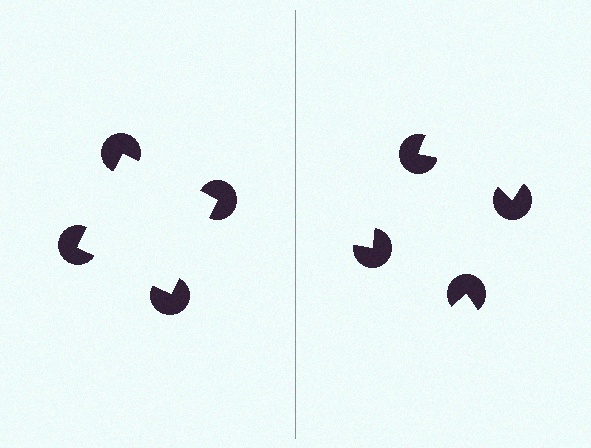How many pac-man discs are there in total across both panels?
8 — 4 on each side.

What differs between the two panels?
The pac-man discs are positioned identically on both sides; only the wedge orientations differ. On the left they align to a square; on the right they are misaligned.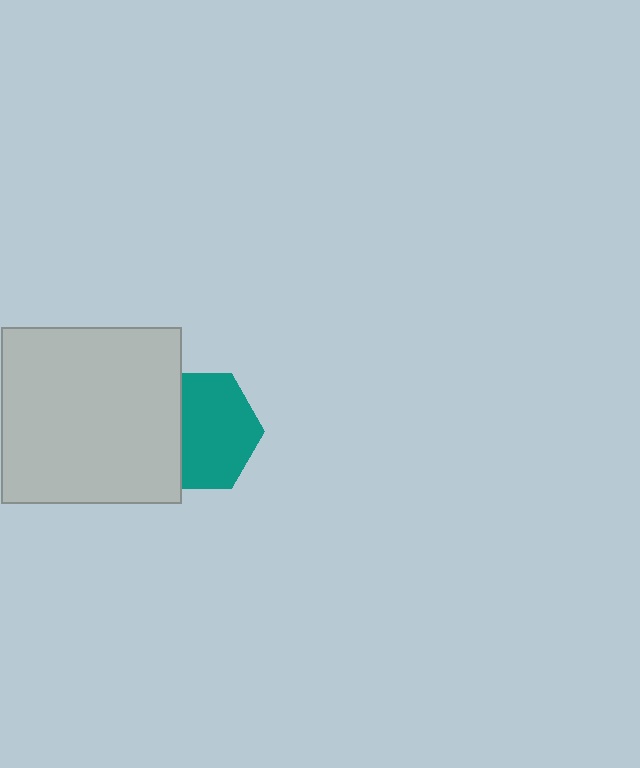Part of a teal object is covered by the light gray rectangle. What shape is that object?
It is a hexagon.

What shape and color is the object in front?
The object in front is a light gray rectangle.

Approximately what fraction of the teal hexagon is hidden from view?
Roughly 34% of the teal hexagon is hidden behind the light gray rectangle.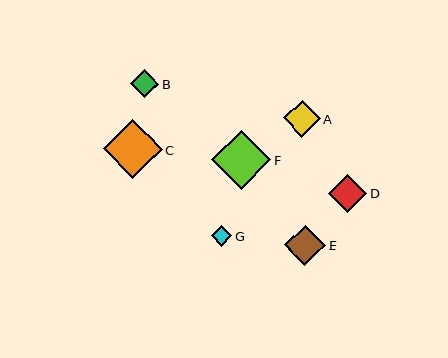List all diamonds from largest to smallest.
From largest to smallest: C, F, E, D, A, B, G.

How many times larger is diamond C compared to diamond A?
Diamond C is approximately 1.6 times the size of diamond A.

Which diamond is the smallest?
Diamond G is the smallest with a size of approximately 20 pixels.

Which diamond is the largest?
Diamond C is the largest with a size of approximately 59 pixels.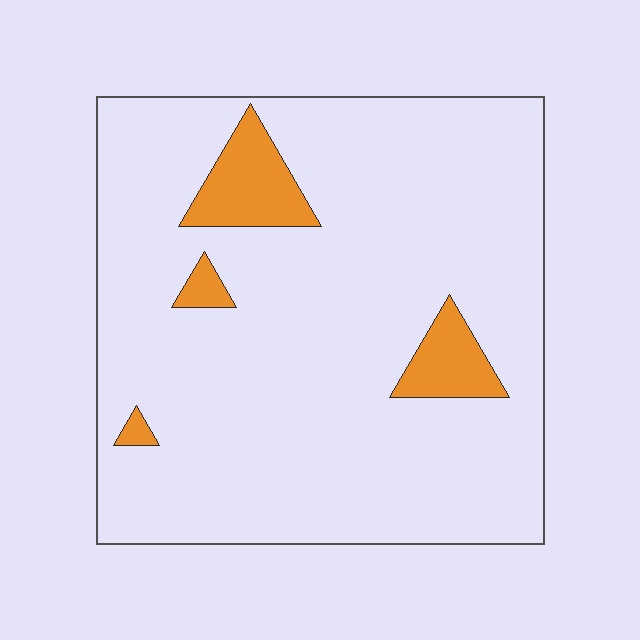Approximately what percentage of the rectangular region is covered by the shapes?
Approximately 10%.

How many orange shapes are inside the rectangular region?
4.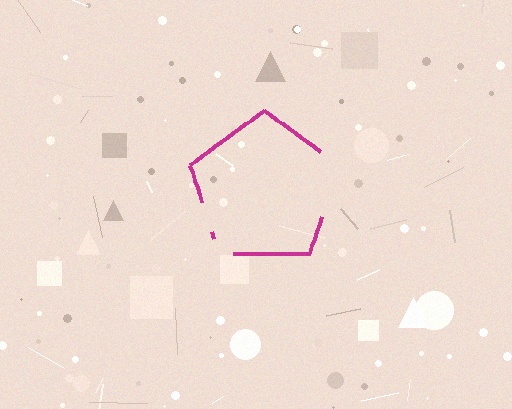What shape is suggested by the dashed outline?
The dashed outline suggests a pentagon.